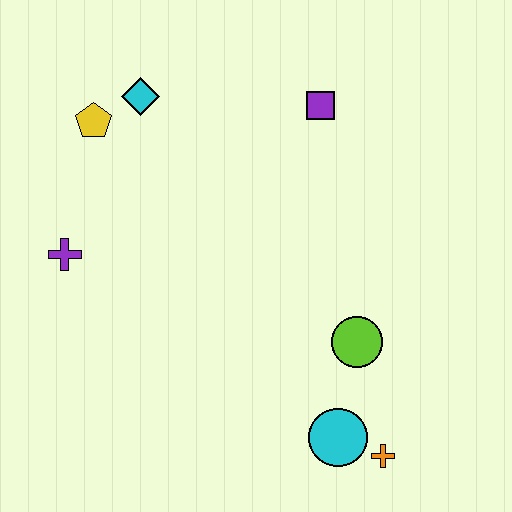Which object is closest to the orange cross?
The cyan circle is closest to the orange cross.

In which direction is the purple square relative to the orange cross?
The purple square is above the orange cross.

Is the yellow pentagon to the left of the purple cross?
No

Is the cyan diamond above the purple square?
Yes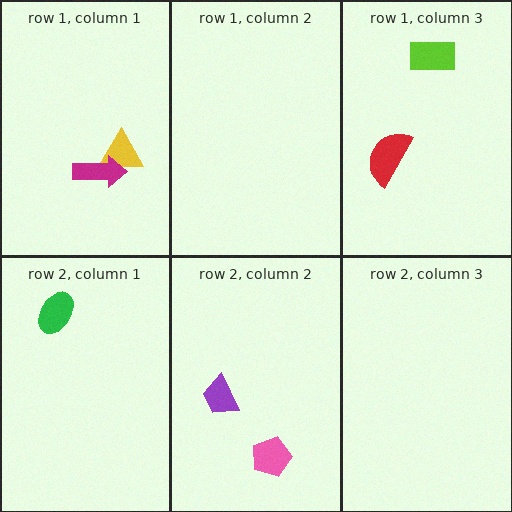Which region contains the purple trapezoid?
The row 2, column 2 region.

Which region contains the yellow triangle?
The row 1, column 1 region.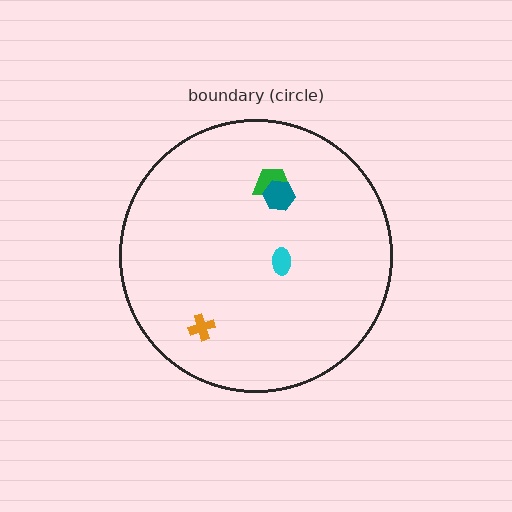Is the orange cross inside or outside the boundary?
Inside.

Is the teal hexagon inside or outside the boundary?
Inside.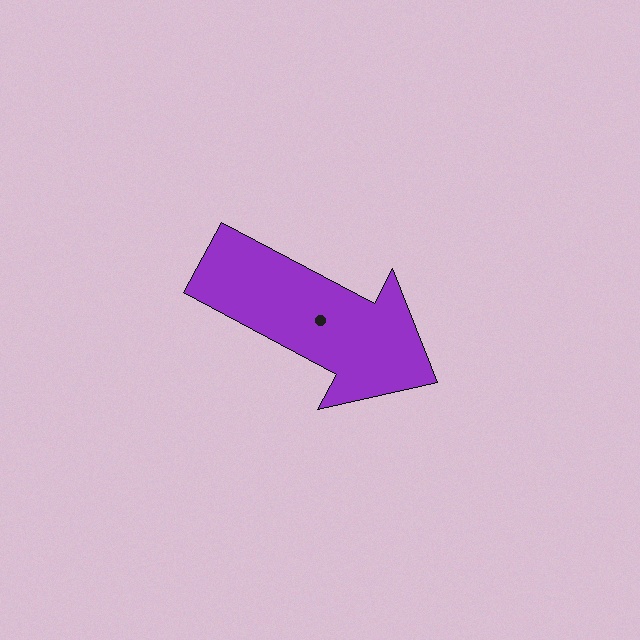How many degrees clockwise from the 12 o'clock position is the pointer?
Approximately 118 degrees.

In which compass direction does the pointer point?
Southeast.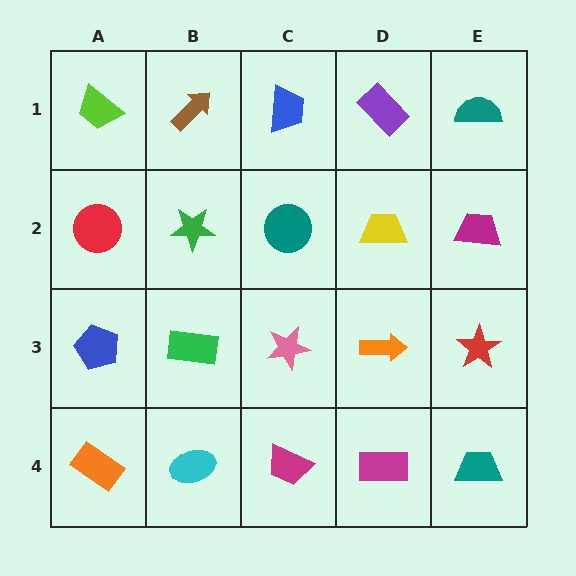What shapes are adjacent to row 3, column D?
A yellow trapezoid (row 2, column D), a magenta rectangle (row 4, column D), a pink star (row 3, column C), a red star (row 3, column E).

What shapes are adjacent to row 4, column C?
A pink star (row 3, column C), a cyan ellipse (row 4, column B), a magenta rectangle (row 4, column D).